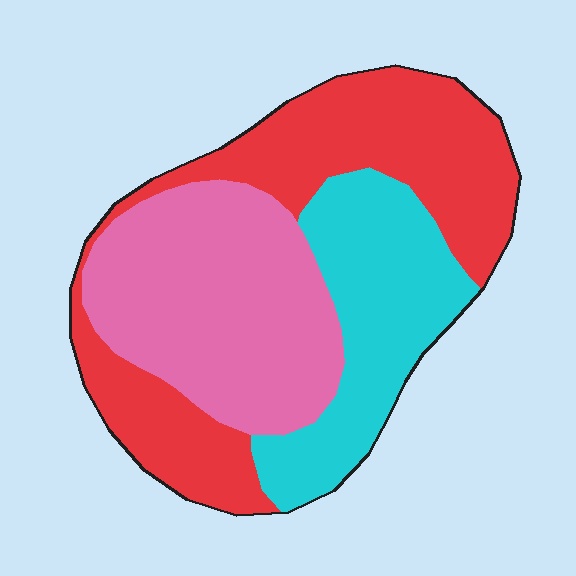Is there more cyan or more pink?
Pink.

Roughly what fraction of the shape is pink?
Pink takes up about one third (1/3) of the shape.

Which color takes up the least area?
Cyan, at roughly 25%.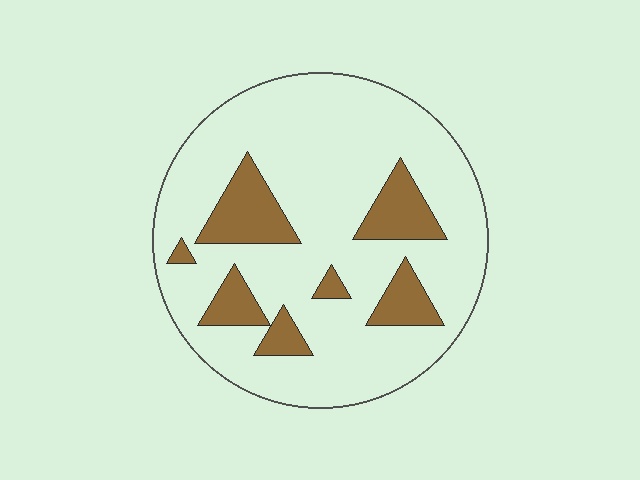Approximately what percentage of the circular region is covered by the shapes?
Approximately 20%.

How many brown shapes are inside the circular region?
7.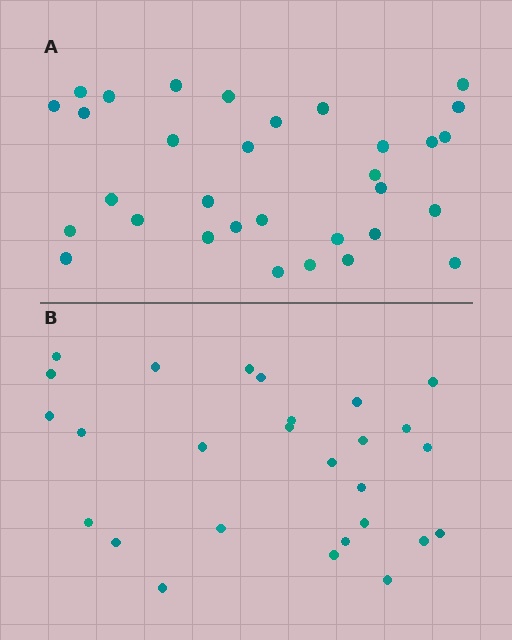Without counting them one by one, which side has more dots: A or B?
Region A (the top region) has more dots.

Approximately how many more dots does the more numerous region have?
Region A has about 5 more dots than region B.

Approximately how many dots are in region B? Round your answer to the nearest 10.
About 30 dots. (The exact count is 27, which rounds to 30.)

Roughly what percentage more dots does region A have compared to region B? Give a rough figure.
About 20% more.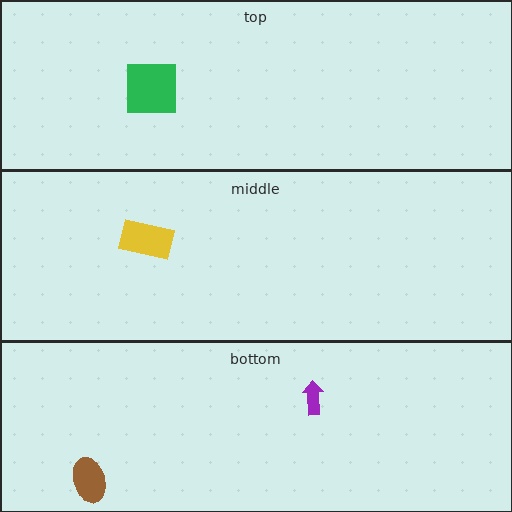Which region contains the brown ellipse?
The bottom region.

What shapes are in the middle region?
The yellow rectangle.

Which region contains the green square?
The top region.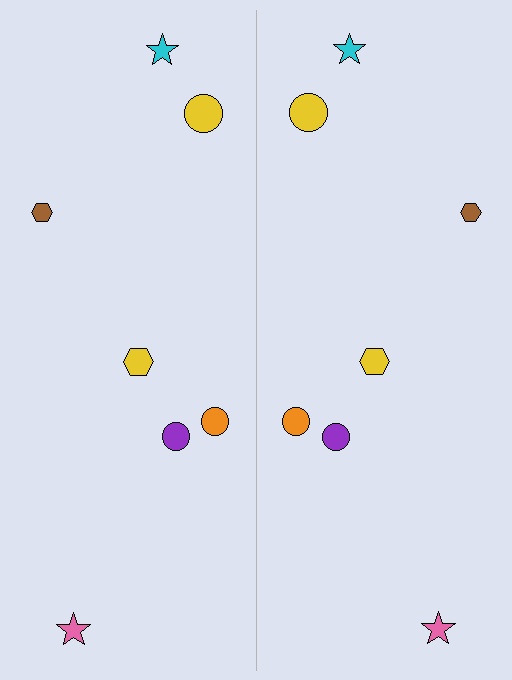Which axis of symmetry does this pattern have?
The pattern has a vertical axis of symmetry running through the center of the image.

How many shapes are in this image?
There are 14 shapes in this image.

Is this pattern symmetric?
Yes, this pattern has bilateral (reflection) symmetry.